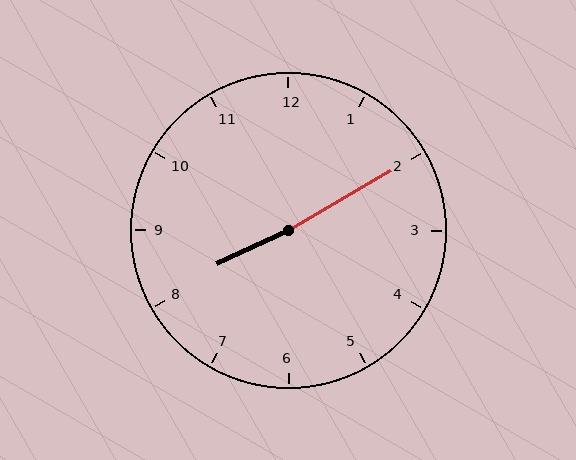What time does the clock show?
8:10.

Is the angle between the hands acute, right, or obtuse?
It is obtuse.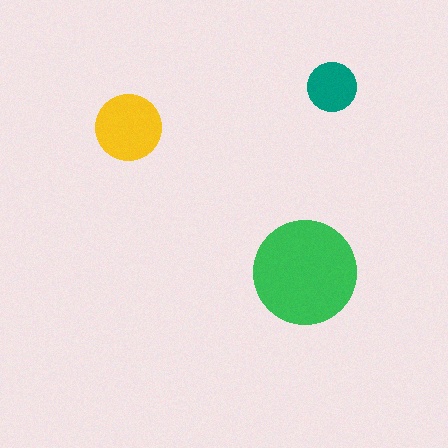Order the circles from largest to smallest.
the green one, the yellow one, the teal one.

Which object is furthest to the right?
The teal circle is rightmost.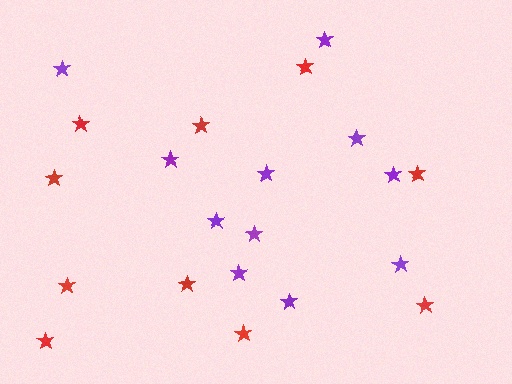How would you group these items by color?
There are 2 groups: one group of purple stars (11) and one group of red stars (10).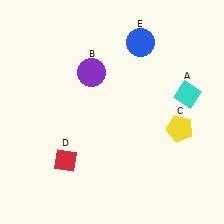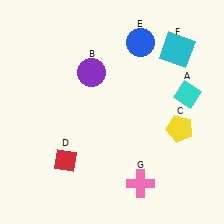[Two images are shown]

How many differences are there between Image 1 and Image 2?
There are 2 differences between the two images.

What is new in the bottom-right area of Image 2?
A pink cross (G) was added in the bottom-right area of Image 2.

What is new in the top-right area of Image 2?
A cyan square (F) was added in the top-right area of Image 2.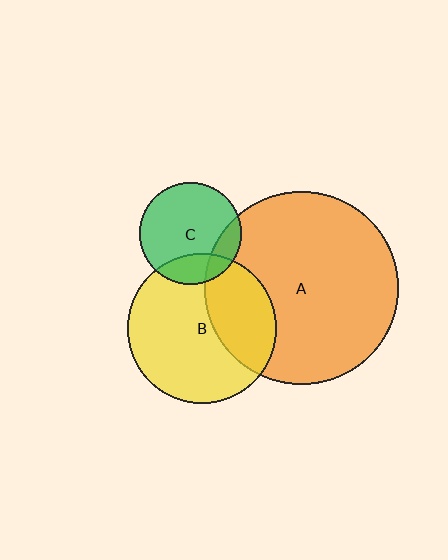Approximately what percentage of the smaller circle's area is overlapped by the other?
Approximately 15%.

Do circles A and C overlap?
Yes.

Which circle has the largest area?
Circle A (orange).